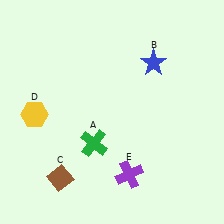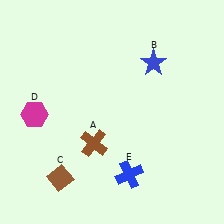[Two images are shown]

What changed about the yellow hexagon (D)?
In Image 1, D is yellow. In Image 2, it changed to magenta.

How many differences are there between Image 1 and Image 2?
There are 3 differences between the two images.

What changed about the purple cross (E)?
In Image 1, E is purple. In Image 2, it changed to blue.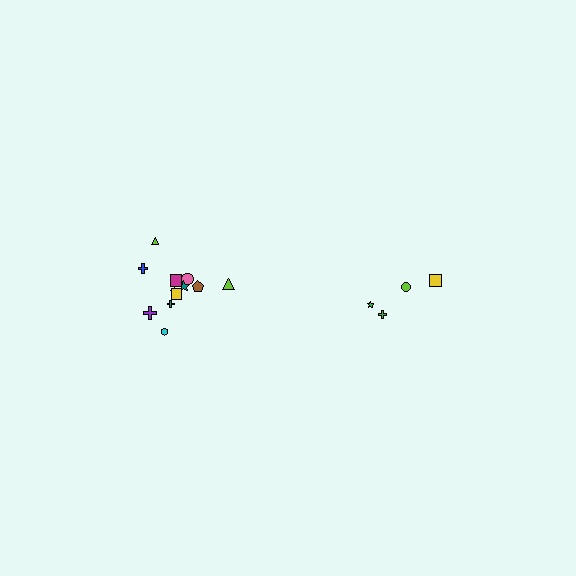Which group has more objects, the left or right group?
The left group.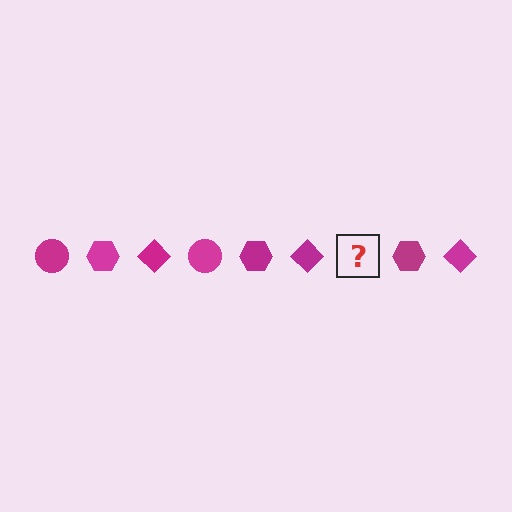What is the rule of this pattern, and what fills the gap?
The rule is that the pattern cycles through circle, hexagon, diamond shapes in magenta. The gap should be filled with a magenta circle.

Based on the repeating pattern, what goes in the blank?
The blank should be a magenta circle.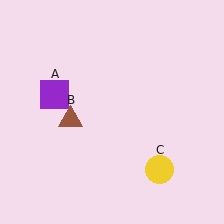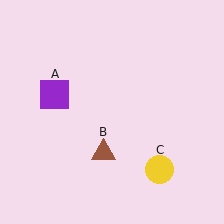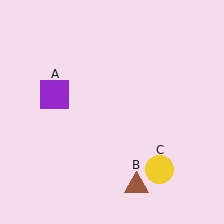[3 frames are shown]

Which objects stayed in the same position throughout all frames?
Purple square (object A) and yellow circle (object C) remained stationary.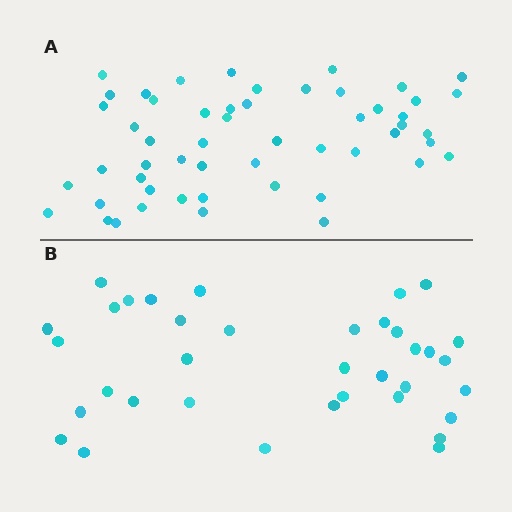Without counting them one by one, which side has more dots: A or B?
Region A (the top region) has more dots.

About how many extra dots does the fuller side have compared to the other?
Region A has approximately 15 more dots than region B.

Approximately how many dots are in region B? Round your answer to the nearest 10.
About 40 dots. (The exact count is 36, which rounds to 40.)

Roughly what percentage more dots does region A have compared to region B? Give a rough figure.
About 45% more.